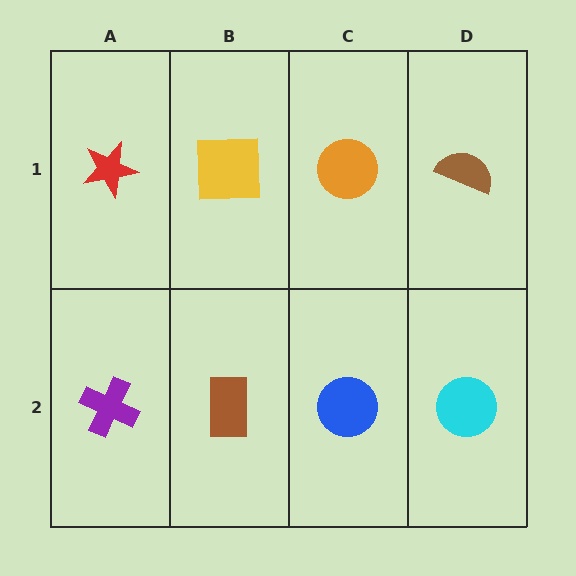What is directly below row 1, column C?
A blue circle.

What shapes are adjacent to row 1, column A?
A purple cross (row 2, column A), a yellow square (row 1, column B).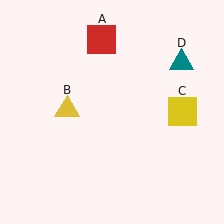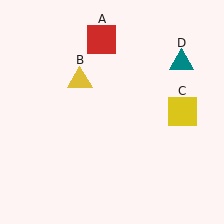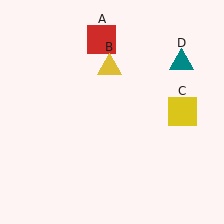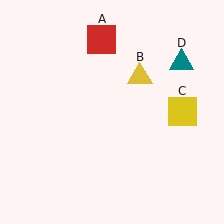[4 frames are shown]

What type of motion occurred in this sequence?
The yellow triangle (object B) rotated clockwise around the center of the scene.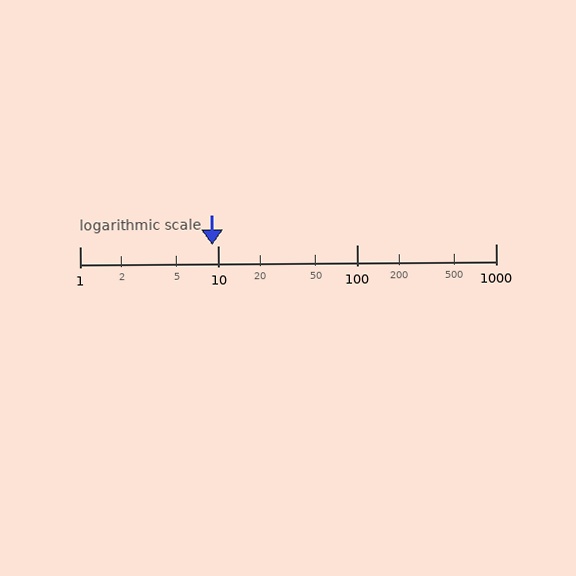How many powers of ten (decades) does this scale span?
The scale spans 3 decades, from 1 to 1000.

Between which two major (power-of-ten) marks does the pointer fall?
The pointer is between 1 and 10.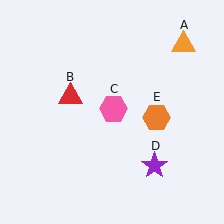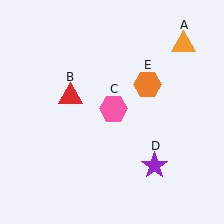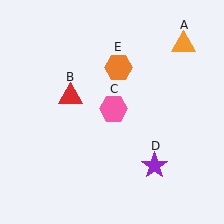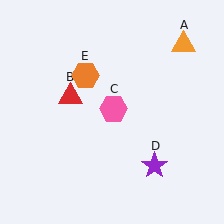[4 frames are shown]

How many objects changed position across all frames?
1 object changed position: orange hexagon (object E).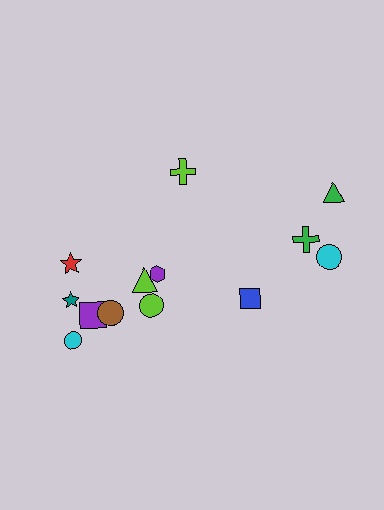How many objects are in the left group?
There are 8 objects.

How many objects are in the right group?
There are 5 objects.